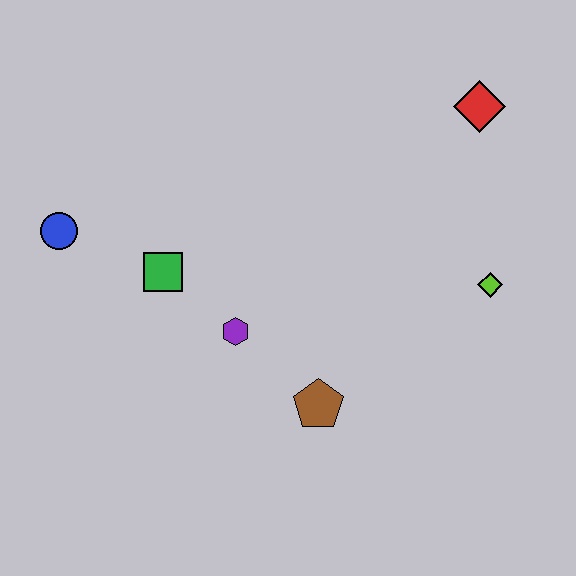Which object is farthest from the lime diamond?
The blue circle is farthest from the lime diamond.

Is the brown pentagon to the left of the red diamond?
Yes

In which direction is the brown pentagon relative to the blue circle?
The brown pentagon is to the right of the blue circle.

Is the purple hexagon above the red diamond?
No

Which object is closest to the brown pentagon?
The purple hexagon is closest to the brown pentagon.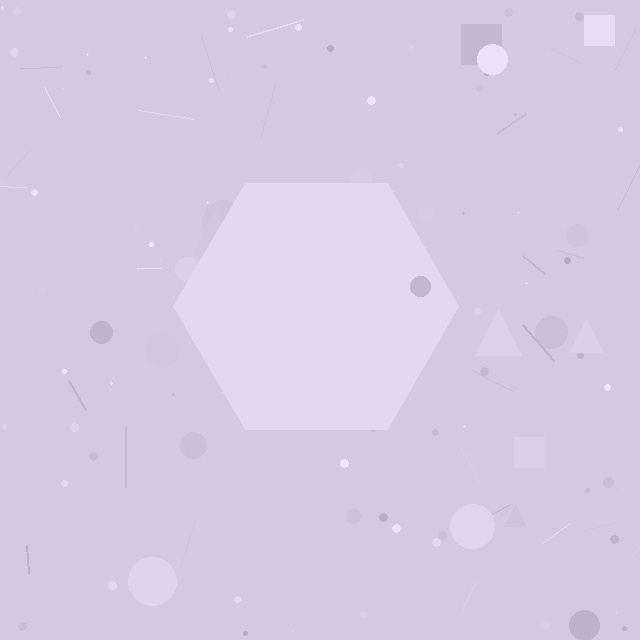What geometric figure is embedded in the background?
A hexagon is embedded in the background.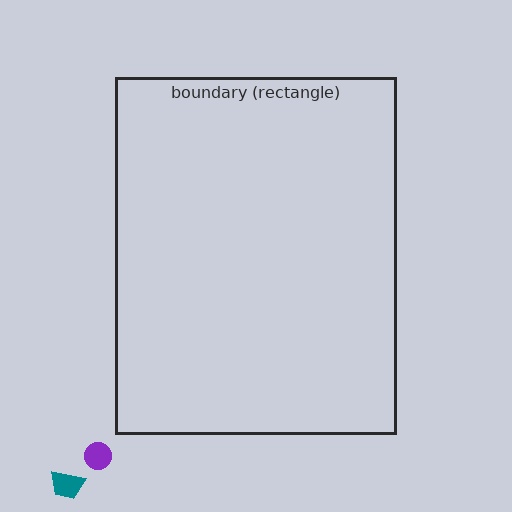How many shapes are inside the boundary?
0 inside, 2 outside.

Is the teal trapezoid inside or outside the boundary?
Outside.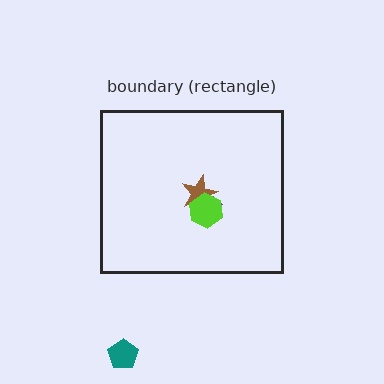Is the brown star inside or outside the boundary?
Inside.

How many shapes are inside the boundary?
3 inside, 1 outside.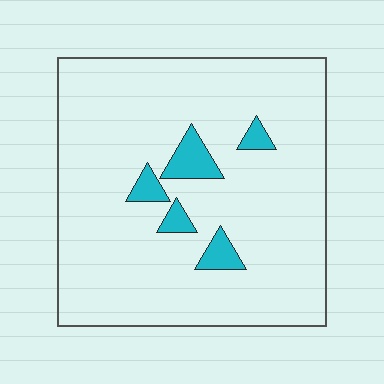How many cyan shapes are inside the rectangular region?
5.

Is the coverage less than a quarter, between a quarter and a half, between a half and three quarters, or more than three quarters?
Less than a quarter.